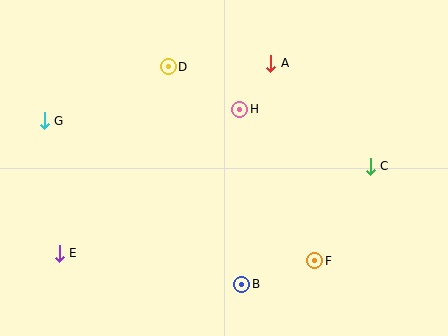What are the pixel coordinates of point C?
Point C is at (370, 166).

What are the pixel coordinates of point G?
Point G is at (44, 121).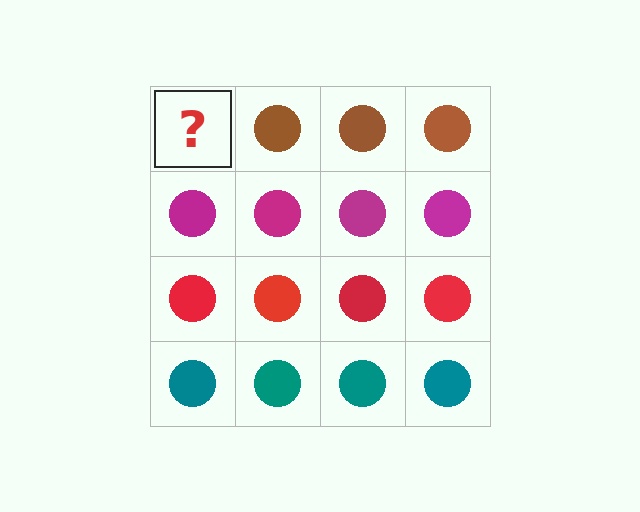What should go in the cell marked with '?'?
The missing cell should contain a brown circle.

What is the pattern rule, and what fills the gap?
The rule is that each row has a consistent color. The gap should be filled with a brown circle.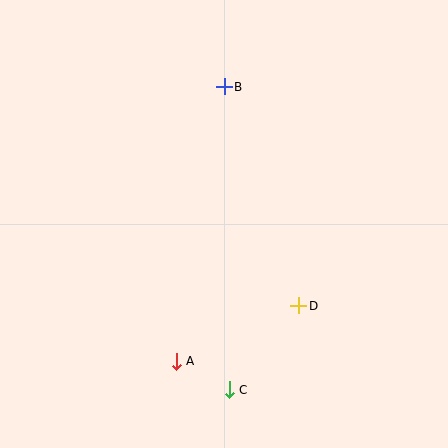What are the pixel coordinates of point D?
Point D is at (299, 306).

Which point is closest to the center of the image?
Point D at (299, 306) is closest to the center.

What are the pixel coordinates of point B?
Point B is at (224, 87).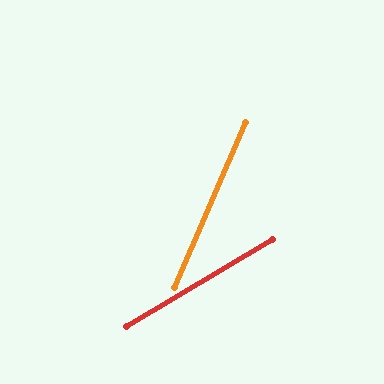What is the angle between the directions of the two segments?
Approximately 36 degrees.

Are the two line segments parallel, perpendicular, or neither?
Neither parallel nor perpendicular — they differ by about 36°.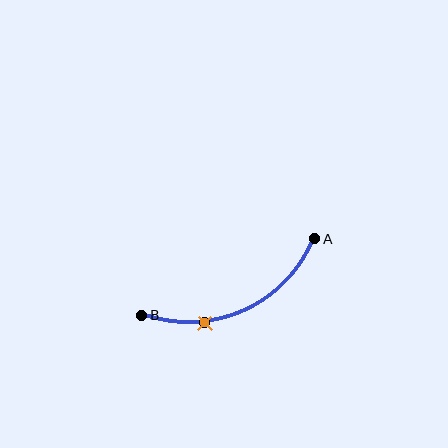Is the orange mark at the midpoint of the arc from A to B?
No. The orange mark lies on the arc but is closer to endpoint B. The arc midpoint would be at the point on the curve equidistant along the arc from both A and B.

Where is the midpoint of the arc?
The arc midpoint is the point on the curve farthest from the straight line joining A and B. It sits below that line.